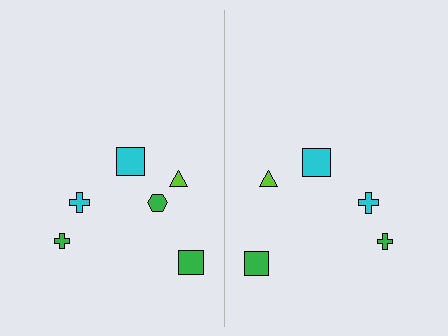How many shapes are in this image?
There are 11 shapes in this image.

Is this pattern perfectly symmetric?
No, the pattern is not perfectly symmetric. A green hexagon is missing from the right side.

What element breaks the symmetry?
A green hexagon is missing from the right side.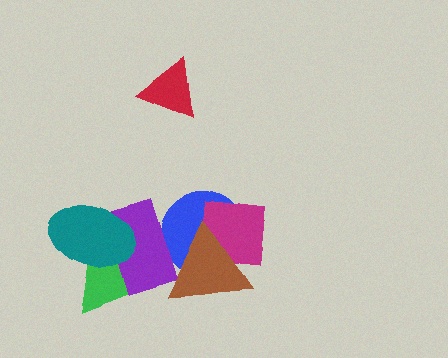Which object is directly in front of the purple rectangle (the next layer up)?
The brown triangle is directly in front of the purple rectangle.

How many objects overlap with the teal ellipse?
2 objects overlap with the teal ellipse.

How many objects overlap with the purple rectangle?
4 objects overlap with the purple rectangle.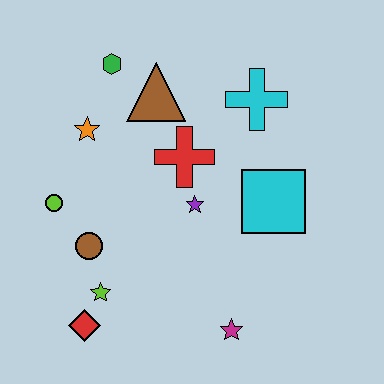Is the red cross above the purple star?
Yes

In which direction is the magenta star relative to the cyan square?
The magenta star is below the cyan square.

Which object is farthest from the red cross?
The red diamond is farthest from the red cross.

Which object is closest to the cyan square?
The purple star is closest to the cyan square.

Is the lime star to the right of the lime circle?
Yes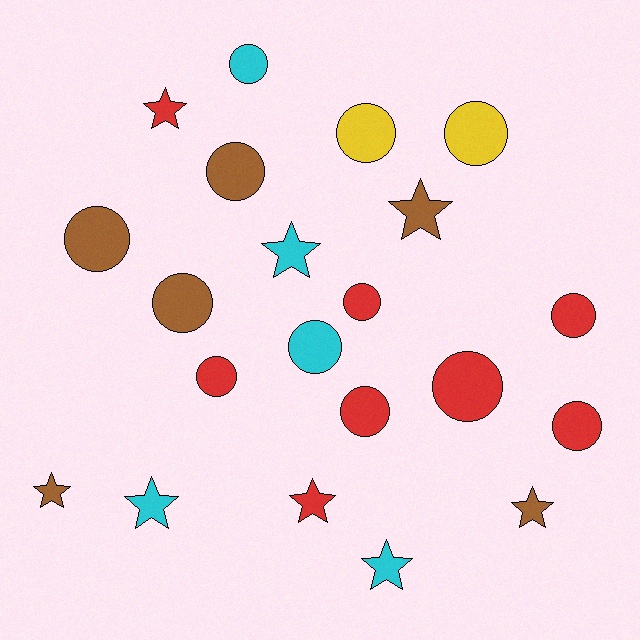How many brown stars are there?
There are 3 brown stars.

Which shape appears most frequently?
Circle, with 13 objects.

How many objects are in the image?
There are 21 objects.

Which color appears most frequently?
Red, with 8 objects.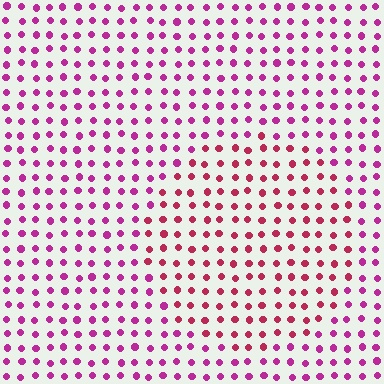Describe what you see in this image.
The image is filled with small magenta elements in a uniform arrangement. A circle-shaped region is visible where the elements are tinted to a slightly different hue, forming a subtle color boundary.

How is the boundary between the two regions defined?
The boundary is defined purely by a slight shift in hue (about 28 degrees). Spacing, size, and orientation are identical on both sides.